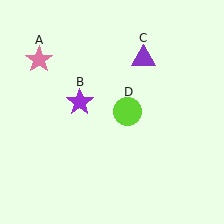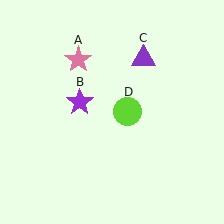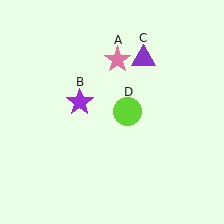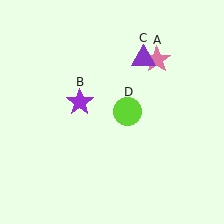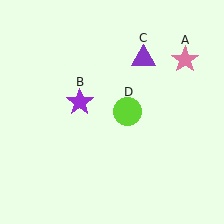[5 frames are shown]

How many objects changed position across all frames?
1 object changed position: pink star (object A).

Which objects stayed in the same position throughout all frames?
Purple star (object B) and purple triangle (object C) and lime circle (object D) remained stationary.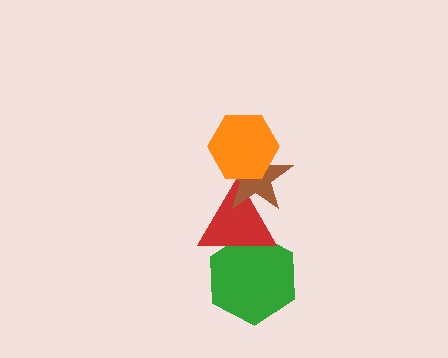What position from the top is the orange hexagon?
The orange hexagon is 1st from the top.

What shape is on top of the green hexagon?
The red triangle is on top of the green hexagon.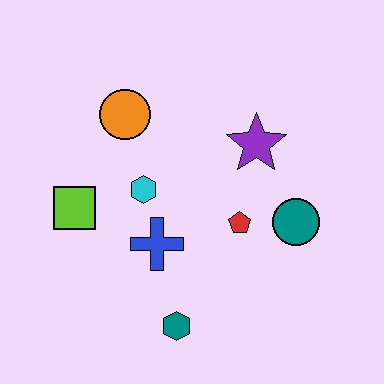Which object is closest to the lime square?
The cyan hexagon is closest to the lime square.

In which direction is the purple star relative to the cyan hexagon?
The purple star is to the right of the cyan hexagon.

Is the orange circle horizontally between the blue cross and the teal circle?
No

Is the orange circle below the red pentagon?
No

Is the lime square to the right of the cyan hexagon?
No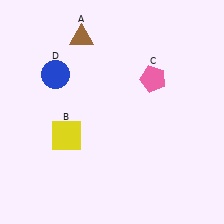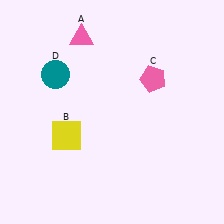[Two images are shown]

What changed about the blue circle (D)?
In Image 1, D is blue. In Image 2, it changed to teal.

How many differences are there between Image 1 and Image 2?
There are 2 differences between the two images.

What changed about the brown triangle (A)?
In Image 1, A is brown. In Image 2, it changed to pink.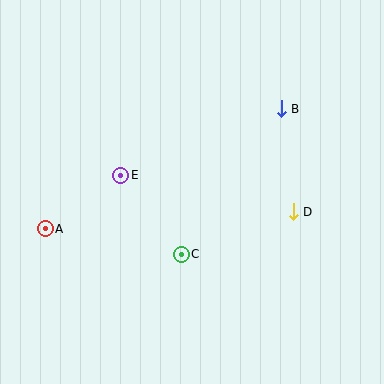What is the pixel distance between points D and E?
The distance between D and E is 177 pixels.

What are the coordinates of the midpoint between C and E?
The midpoint between C and E is at (151, 215).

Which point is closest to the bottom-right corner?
Point D is closest to the bottom-right corner.